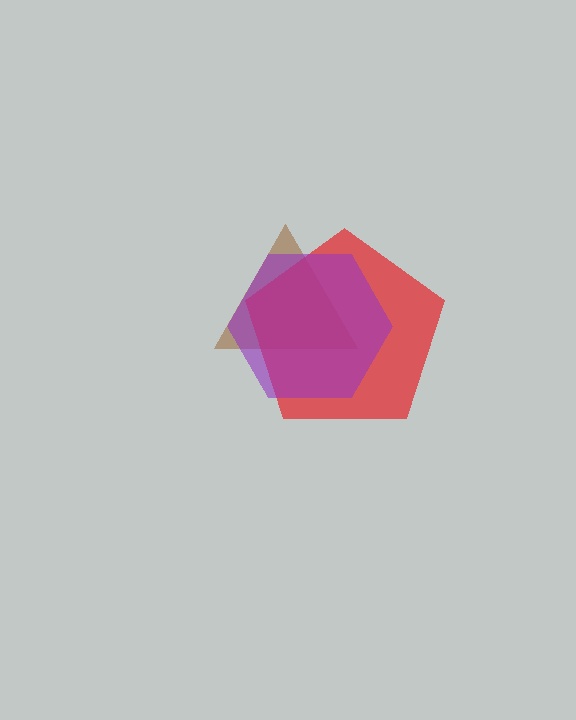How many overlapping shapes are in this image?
There are 3 overlapping shapes in the image.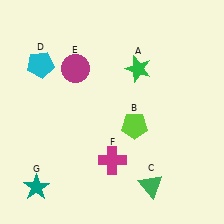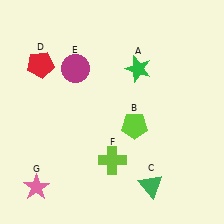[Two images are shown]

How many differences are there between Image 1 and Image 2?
There are 3 differences between the two images.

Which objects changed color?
D changed from cyan to red. F changed from magenta to lime. G changed from teal to pink.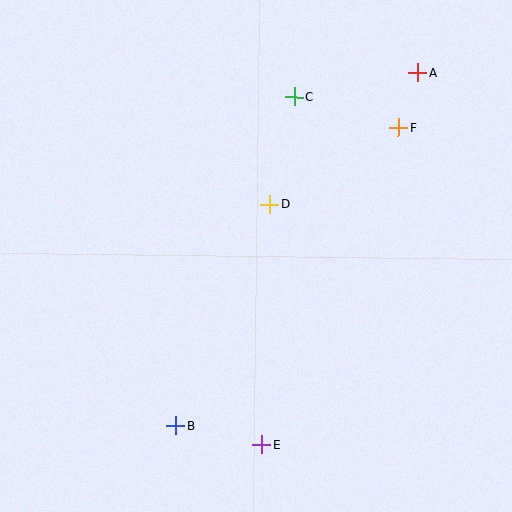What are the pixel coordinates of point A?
Point A is at (418, 73).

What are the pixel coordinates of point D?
Point D is at (269, 205).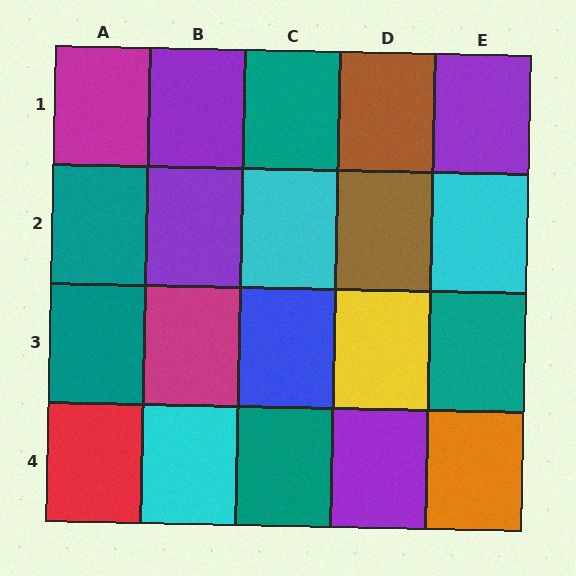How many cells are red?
1 cell is red.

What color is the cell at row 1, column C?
Teal.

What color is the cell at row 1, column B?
Purple.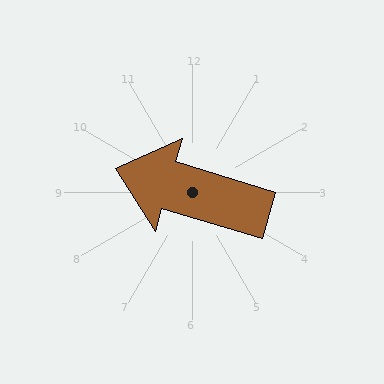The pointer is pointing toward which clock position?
Roughly 10 o'clock.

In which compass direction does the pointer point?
West.